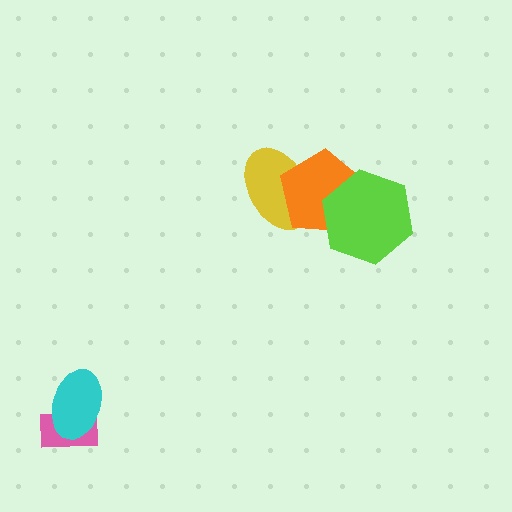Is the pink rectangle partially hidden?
Yes, it is partially covered by another shape.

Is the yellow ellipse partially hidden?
Yes, it is partially covered by another shape.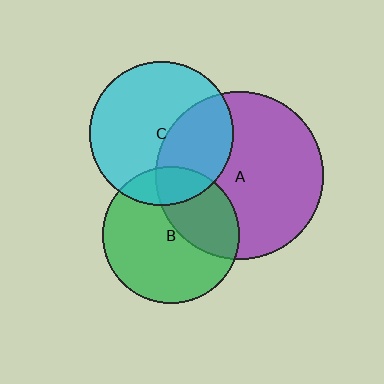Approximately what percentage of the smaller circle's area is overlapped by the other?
Approximately 35%.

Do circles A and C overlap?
Yes.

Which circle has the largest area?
Circle A (purple).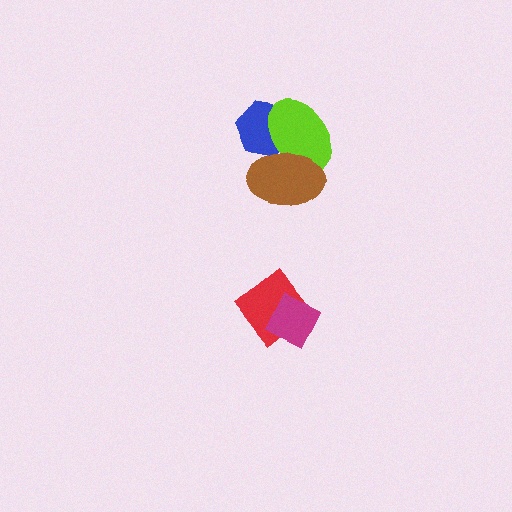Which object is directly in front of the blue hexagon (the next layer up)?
The lime ellipse is directly in front of the blue hexagon.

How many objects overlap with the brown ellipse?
2 objects overlap with the brown ellipse.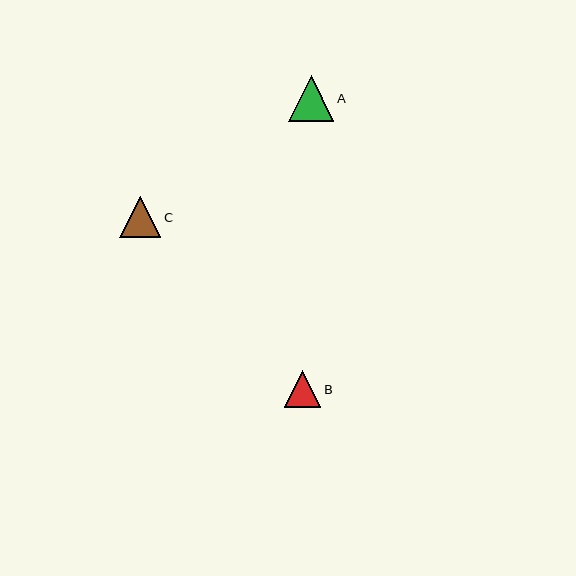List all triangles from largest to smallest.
From largest to smallest: A, C, B.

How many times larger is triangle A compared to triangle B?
Triangle A is approximately 1.2 times the size of triangle B.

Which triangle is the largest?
Triangle A is the largest with a size of approximately 46 pixels.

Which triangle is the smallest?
Triangle B is the smallest with a size of approximately 37 pixels.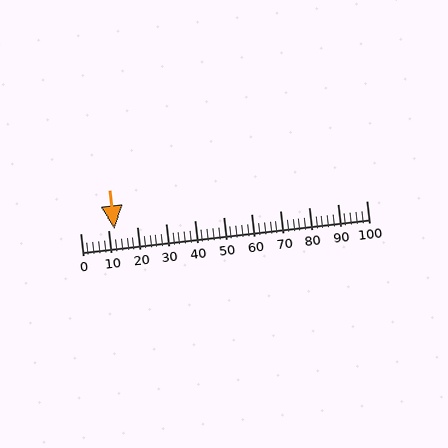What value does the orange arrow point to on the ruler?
The orange arrow points to approximately 12.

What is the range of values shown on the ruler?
The ruler shows values from 0 to 100.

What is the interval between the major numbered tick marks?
The major tick marks are spaced 10 units apart.